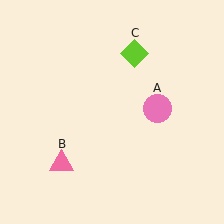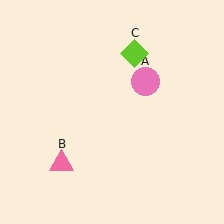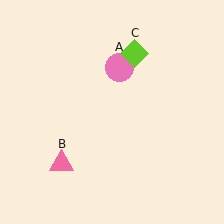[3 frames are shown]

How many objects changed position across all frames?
1 object changed position: pink circle (object A).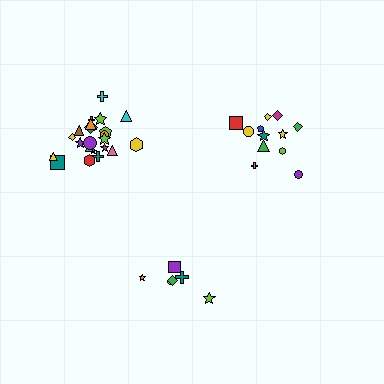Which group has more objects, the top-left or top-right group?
The top-left group.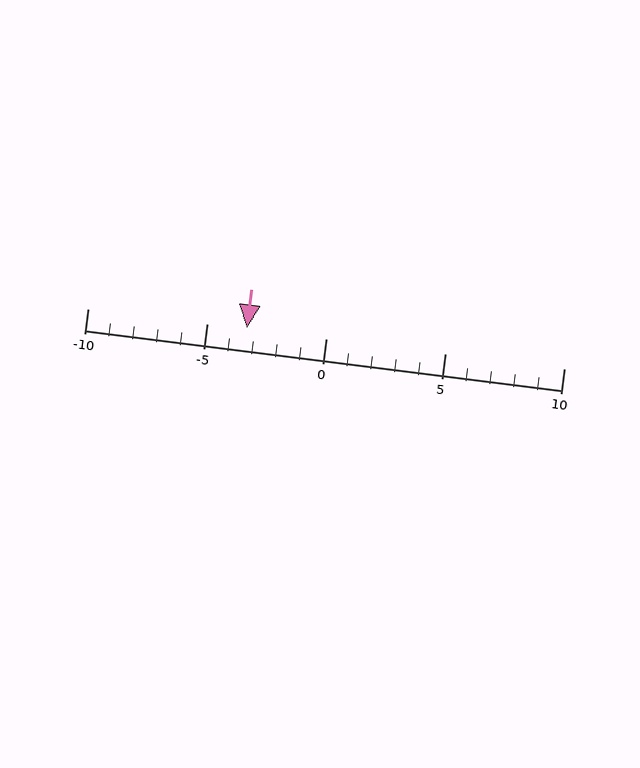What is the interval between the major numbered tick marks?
The major tick marks are spaced 5 units apart.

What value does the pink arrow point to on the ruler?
The pink arrow points to approximately -3.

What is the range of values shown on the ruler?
The ruler shows values from -10 to 10.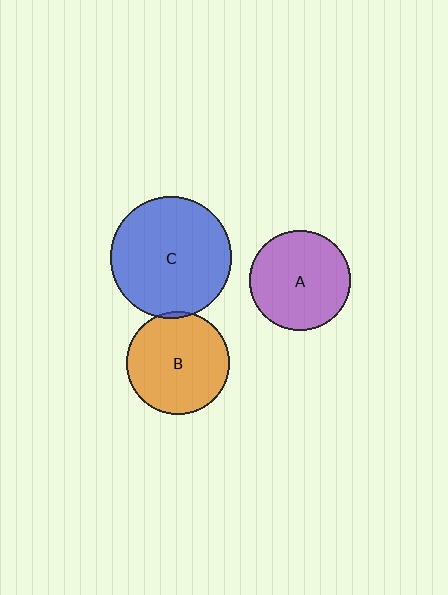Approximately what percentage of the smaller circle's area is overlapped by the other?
Approximately 5%.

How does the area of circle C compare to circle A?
Approximately 1.5 times.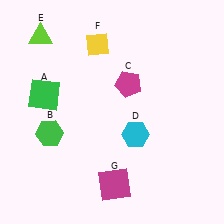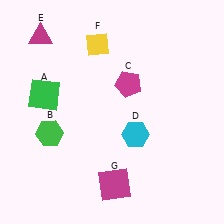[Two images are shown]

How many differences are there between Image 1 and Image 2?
There is 1 difference between the two images.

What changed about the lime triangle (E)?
In Image 1, E is lime. In Image 2, it changed to magenta.